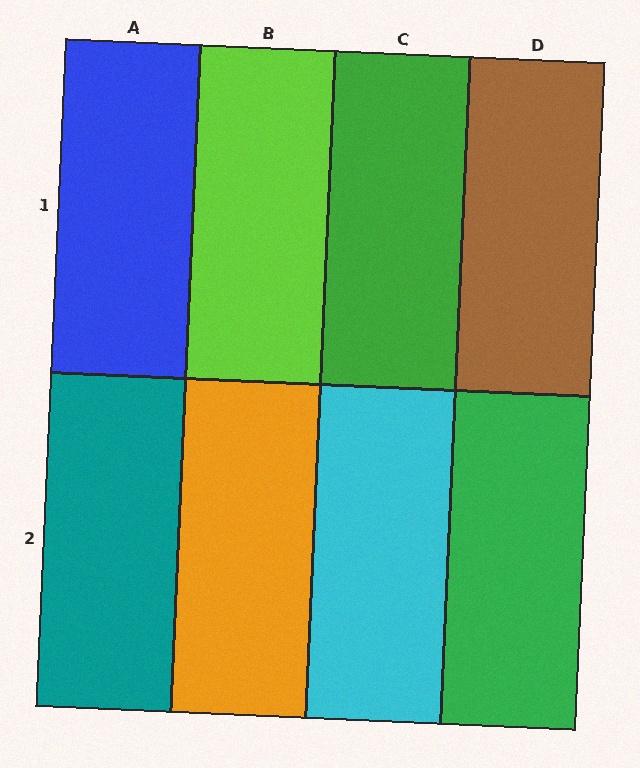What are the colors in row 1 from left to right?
Blue, lime, green, brown.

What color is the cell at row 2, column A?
Teal.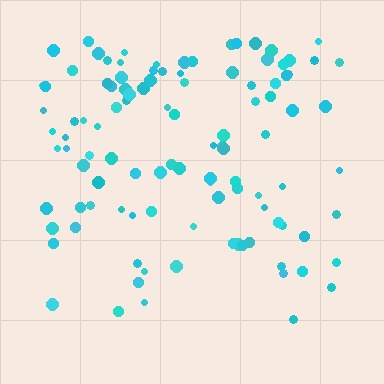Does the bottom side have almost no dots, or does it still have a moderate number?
Still a moderate number, just noticeably fewer than the top.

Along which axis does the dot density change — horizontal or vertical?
Vertical.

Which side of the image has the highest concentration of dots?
The top.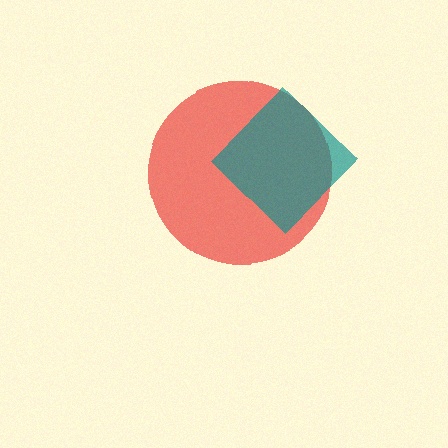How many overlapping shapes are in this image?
There are 2 overlapping shapes in the image.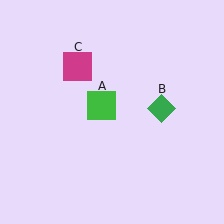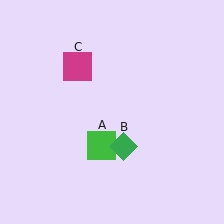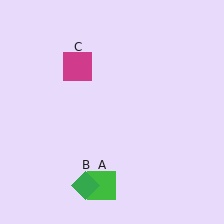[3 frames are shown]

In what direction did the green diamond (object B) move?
The green diamond (object B) moved down and to the left.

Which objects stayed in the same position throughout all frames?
Magenta square (object C) remained stationary.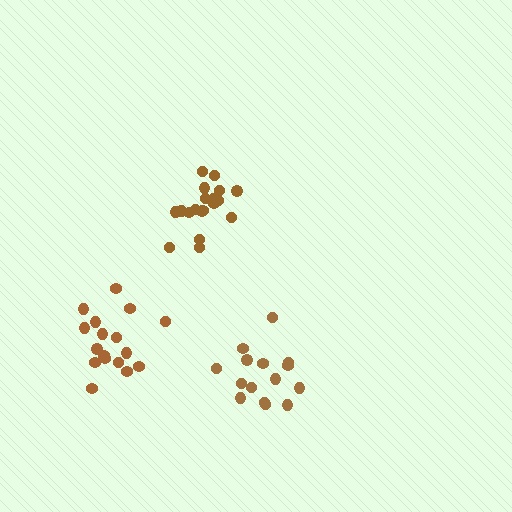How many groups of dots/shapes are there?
There are 3 groups.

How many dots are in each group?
Group 1: 19 dots, Group 2: 15 dots, Group 3: 17 dots (51 total).